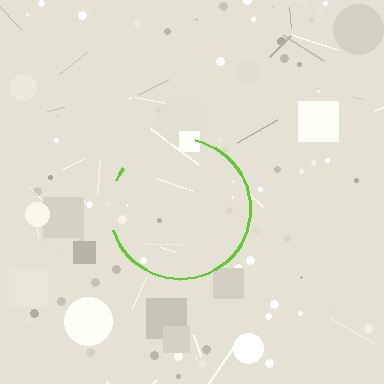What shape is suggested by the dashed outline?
The dashed outline suggests a circle.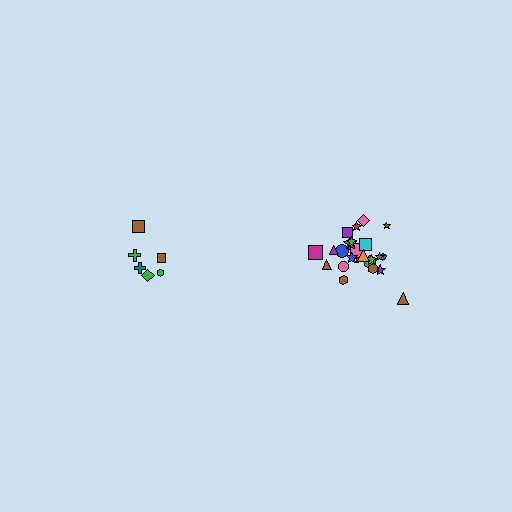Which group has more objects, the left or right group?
The right group.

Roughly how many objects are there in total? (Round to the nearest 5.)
Roughly 30 objects in total.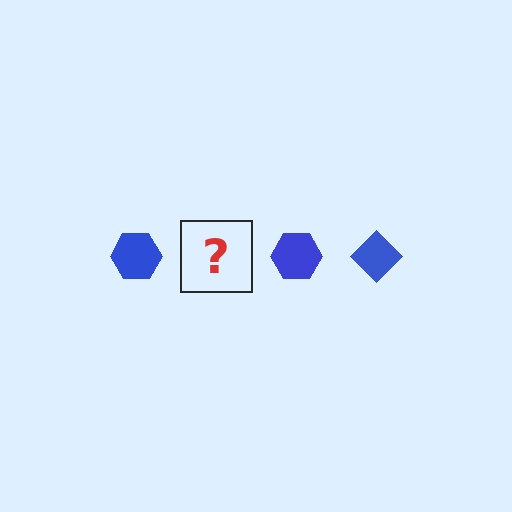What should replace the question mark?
The question mark should be replaced with a blue diamond.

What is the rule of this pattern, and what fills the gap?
The rule is that the pattern cycles through hexagon, diamond shapes in blue. The gap should be filled with a blue diamond.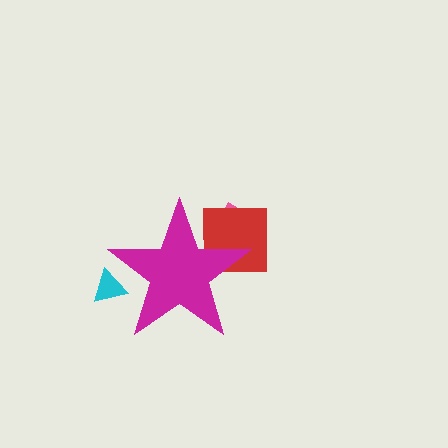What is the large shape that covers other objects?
A magenta star.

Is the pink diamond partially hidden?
Yes, the pink diamond is partially hidden behind the magenta star.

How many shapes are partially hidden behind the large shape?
3 shapes are partially hidden.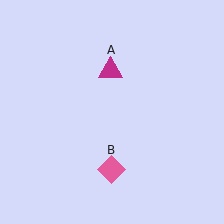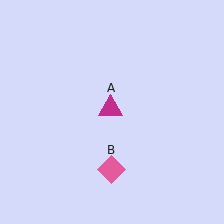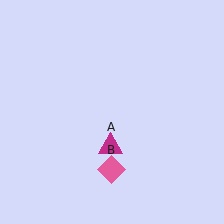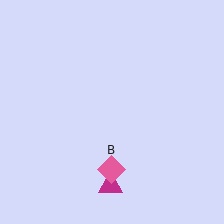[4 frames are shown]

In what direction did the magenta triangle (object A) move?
The magenta triangle (object A) moved down.